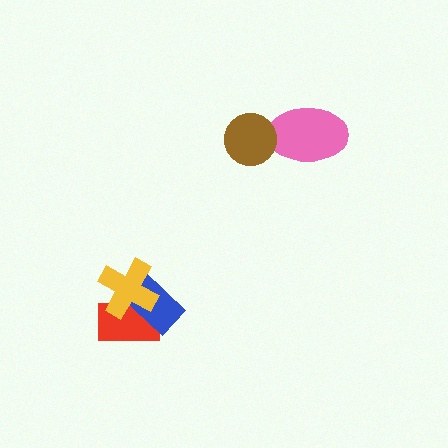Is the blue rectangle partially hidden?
Yes, it is partially covered by another shape.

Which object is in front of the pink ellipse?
The brown circle is in front of the pink ellipse.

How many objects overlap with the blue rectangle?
2 objects overlap with the blue rectangle.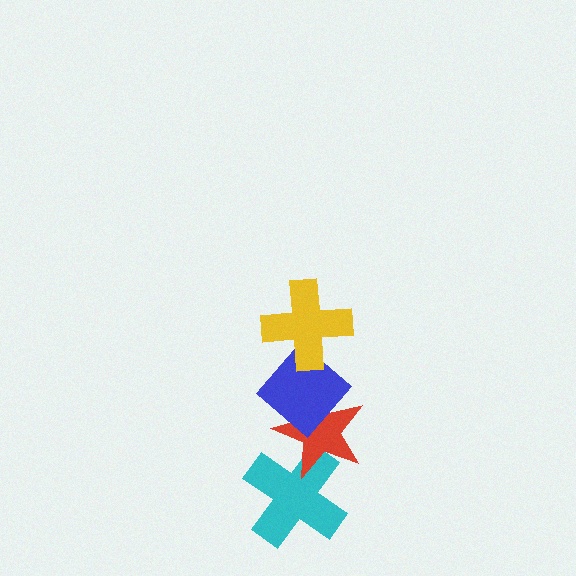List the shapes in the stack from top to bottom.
From top to bottom: the yellow cross, the blue diamond, the red star, the cyan cross.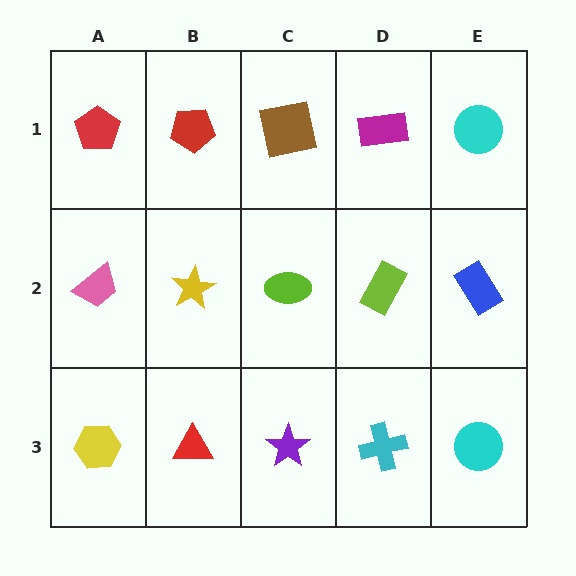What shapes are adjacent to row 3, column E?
A blue rectangle (row 2, column E), a cyan cross (row 3, column D).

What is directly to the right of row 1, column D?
A cyan circle.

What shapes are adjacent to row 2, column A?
A red pentagon (row 1, column A), a yellow hexagon (row 3, column A), a yellow star (row 2, column B).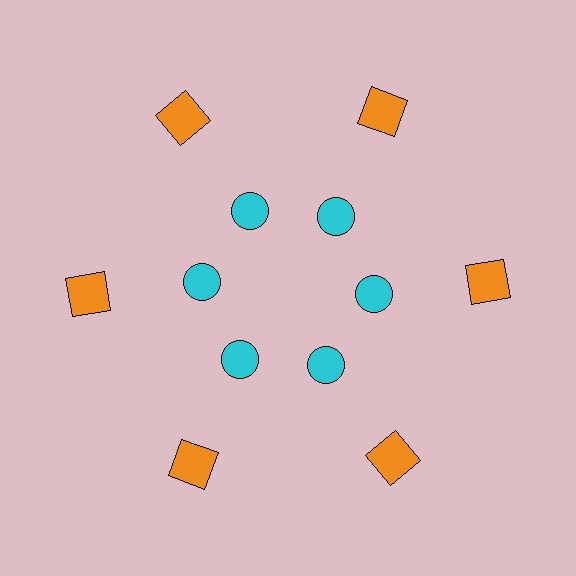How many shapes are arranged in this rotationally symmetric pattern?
There are 12 shapes, arranged in 6 groups of 2.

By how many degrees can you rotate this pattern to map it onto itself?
The pattern maps onto itself every 60 degrees of rotation.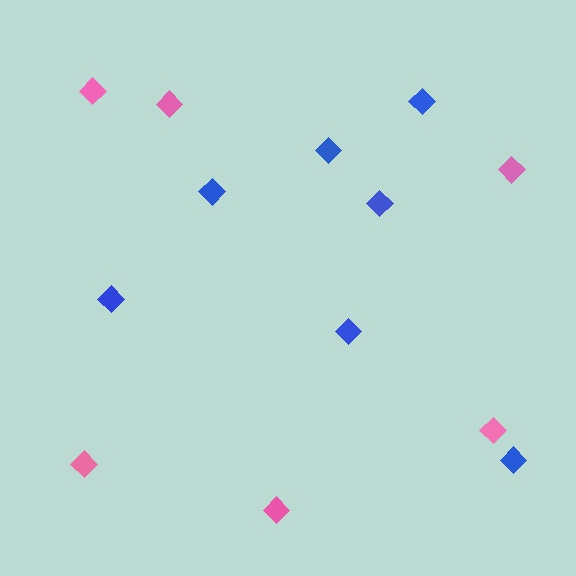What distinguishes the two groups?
There are 2 groups: one group of pink diamonds (6) and one group of blue diamonds (7).